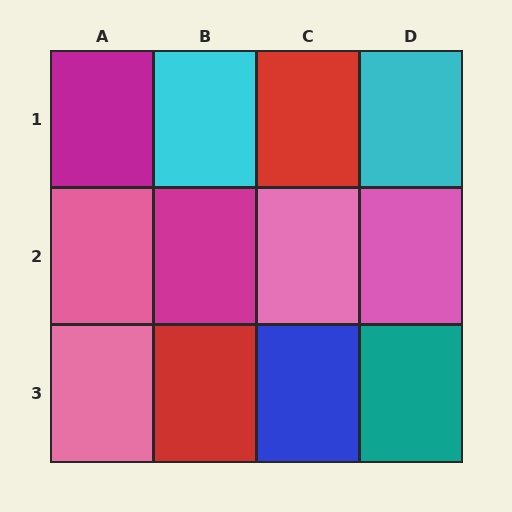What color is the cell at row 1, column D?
Cyan.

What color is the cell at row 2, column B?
Magenta.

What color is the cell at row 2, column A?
Pink.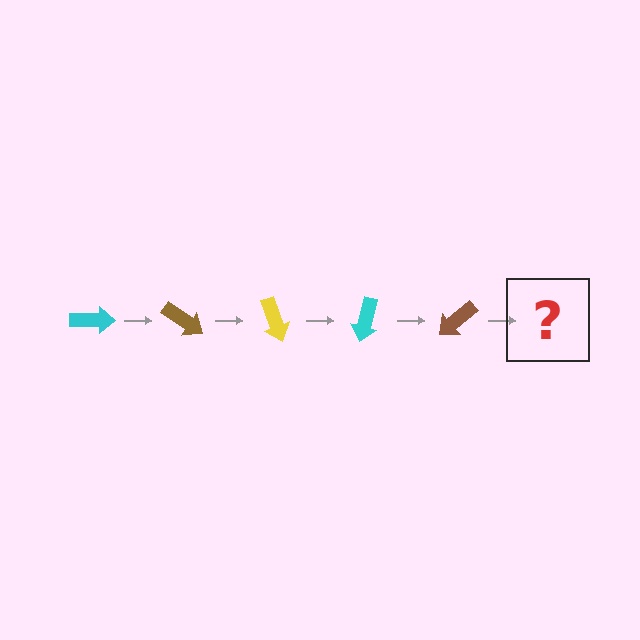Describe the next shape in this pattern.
It should be a yellow arrow, rotated 175 degrees from the start.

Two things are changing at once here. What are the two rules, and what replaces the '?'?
The two rules are that it rotates 35 degrees each step and the color cycles through cyan, brown, and yellow. The '?' should be a yellow arrow, rotated 175 degrees from the start.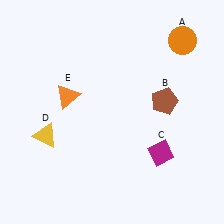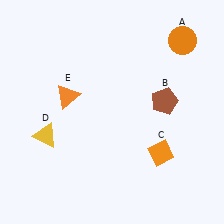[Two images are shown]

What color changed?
The diamond (C) changed from magenta in Image 1 to orange in Image 2.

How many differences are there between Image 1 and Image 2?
There is 1 difference between the two images.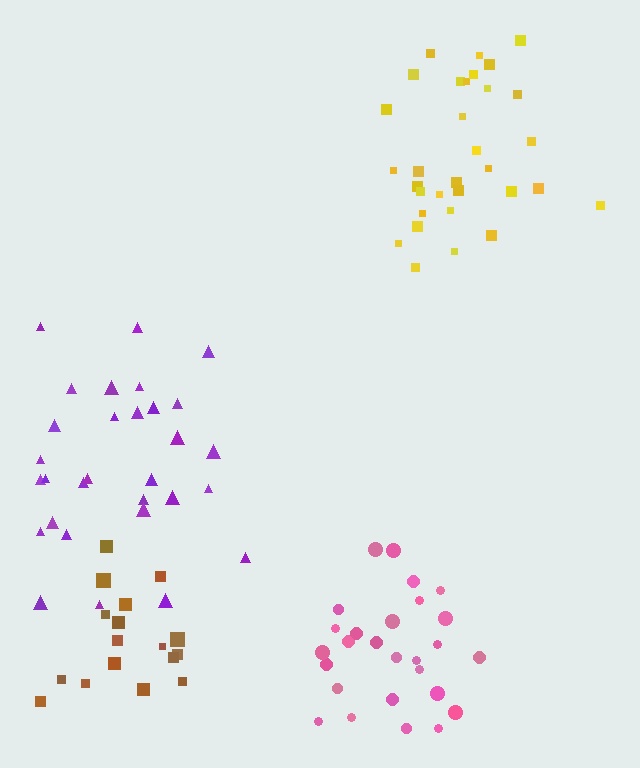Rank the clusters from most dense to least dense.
yellow, pink, brown, purple.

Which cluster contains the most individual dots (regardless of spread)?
Yellow (32).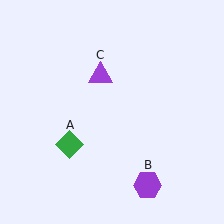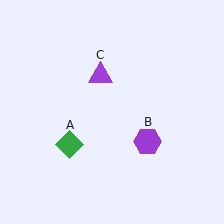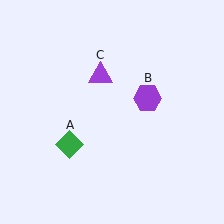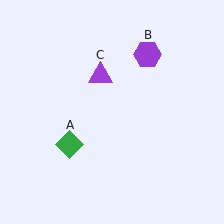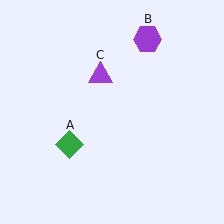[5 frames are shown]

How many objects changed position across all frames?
1 object changed position: purple hexagon (object B).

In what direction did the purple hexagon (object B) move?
The purple hexagon (object B) moved up.